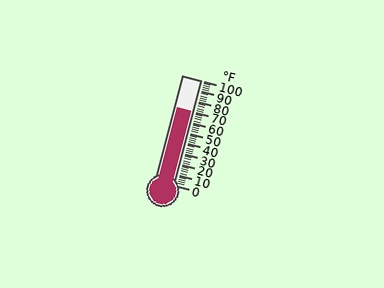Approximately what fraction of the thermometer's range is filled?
The thermometer is filled to approximately 70% of its range.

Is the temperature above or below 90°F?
The temperature is below 90°F.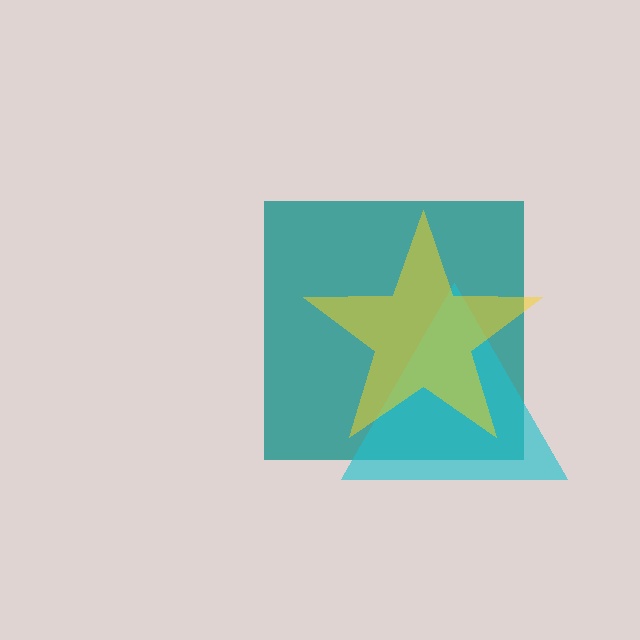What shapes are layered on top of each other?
The layered shapes are: a teal square, a cyan triangle, a yellow star.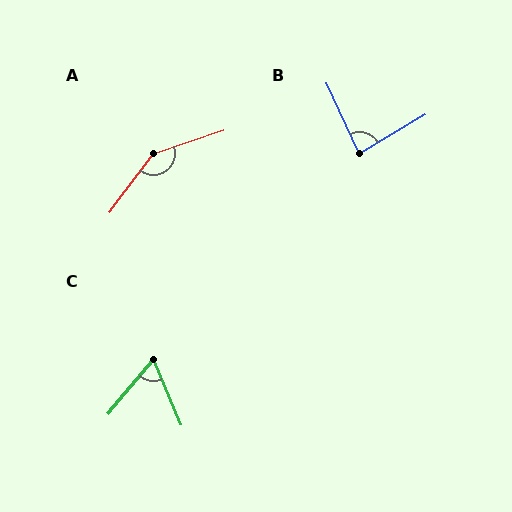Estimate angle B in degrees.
Approximately 84 degrees.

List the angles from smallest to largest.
C (62°), B (84°), A (145°).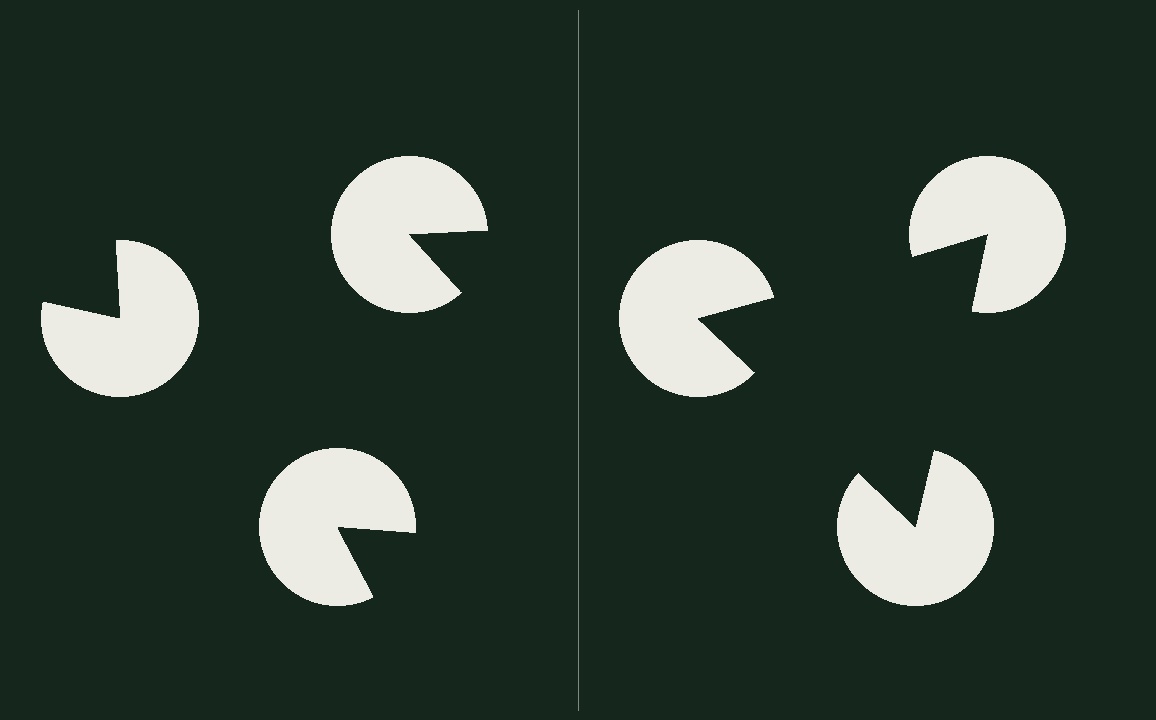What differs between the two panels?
The pac-man discs are positioned identically on both sides; only the wedge orientations differ. On the right they align to a triangle; on the left they are misaligned.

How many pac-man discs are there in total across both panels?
6 — 3 on each side.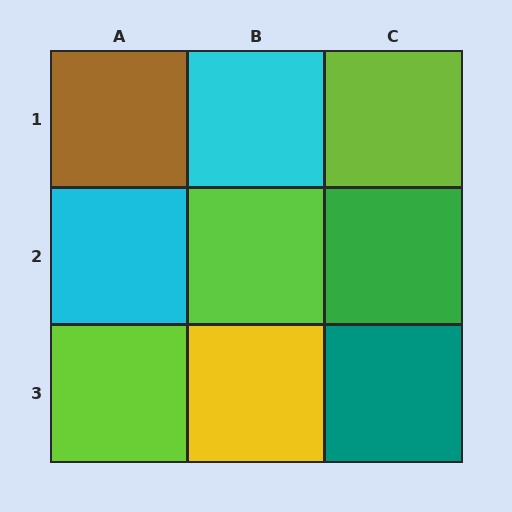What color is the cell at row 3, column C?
Teal.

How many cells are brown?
1 cell is brown.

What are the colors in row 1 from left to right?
Brown, cyan, lime.